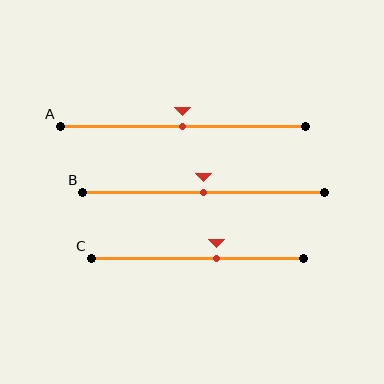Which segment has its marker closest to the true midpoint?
Segment A has its marker closest to the true midpoint.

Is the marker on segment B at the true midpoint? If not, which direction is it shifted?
Yes, the marker on segment B is at the true midpoint.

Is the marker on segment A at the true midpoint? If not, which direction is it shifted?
Yes, the marker on segment A is at the true midpoint.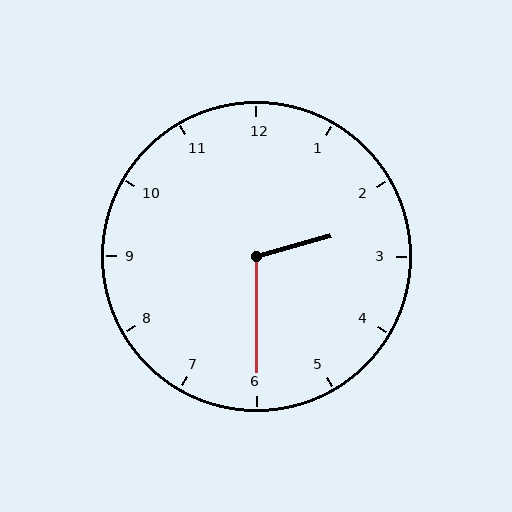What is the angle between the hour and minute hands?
Approximately 105 degrees.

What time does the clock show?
2:30.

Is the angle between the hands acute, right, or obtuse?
It is obtuse.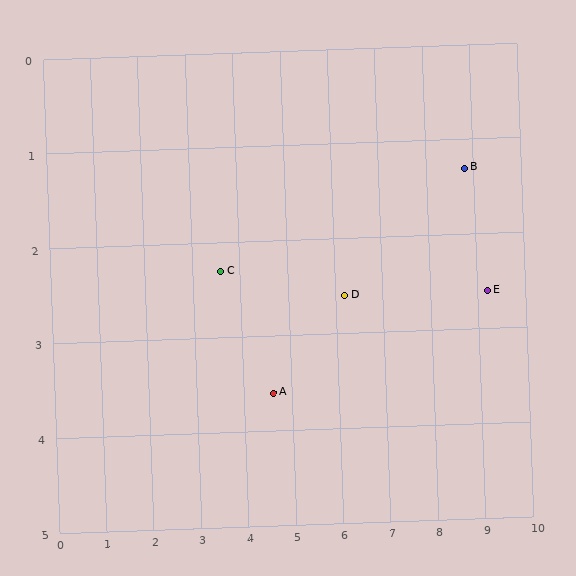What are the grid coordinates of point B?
Point B is at approximately (8.8, 1.3).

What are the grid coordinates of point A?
Point A is at approximately (4.6, 3.6).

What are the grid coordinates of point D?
Point D is at approximately (6.2, 2.6).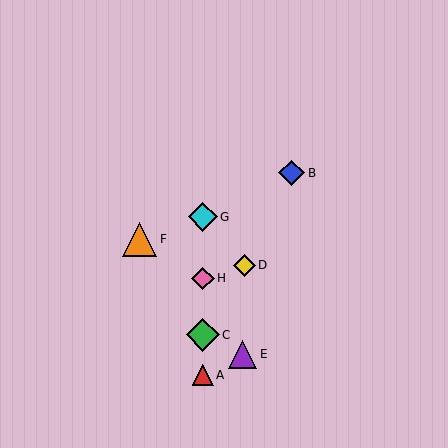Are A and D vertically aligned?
No, A is at x≈203 and D is at x≈244.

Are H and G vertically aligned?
Yes, both are at x≈203.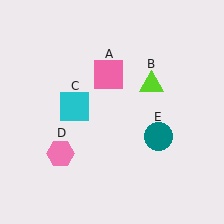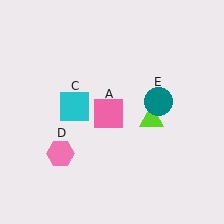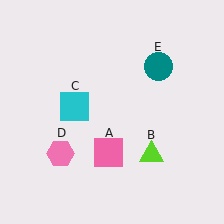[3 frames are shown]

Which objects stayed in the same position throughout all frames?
Cyan square (object C) and pink hexagon (object D) remained stationary.